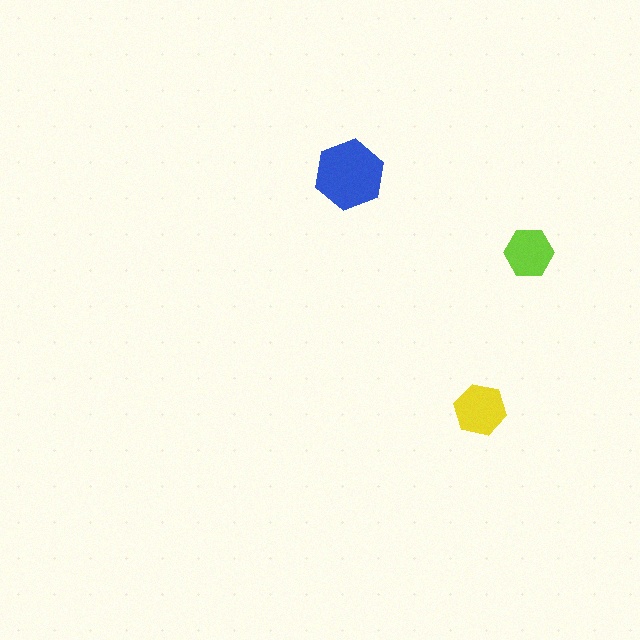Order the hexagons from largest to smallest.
the blue one, the yellow one, the lime one.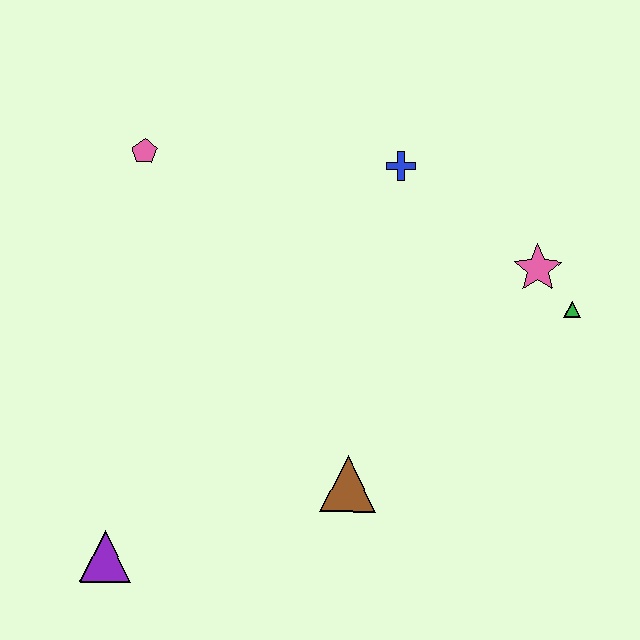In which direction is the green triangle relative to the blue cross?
The green triangle is to the right of the blue cross.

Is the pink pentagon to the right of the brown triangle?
No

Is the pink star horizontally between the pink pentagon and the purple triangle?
No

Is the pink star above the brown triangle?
Yes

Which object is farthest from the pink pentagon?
The green triangle is farthest from the pink pentagon.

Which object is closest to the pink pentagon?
The blue cross is closest to the pink pentagon.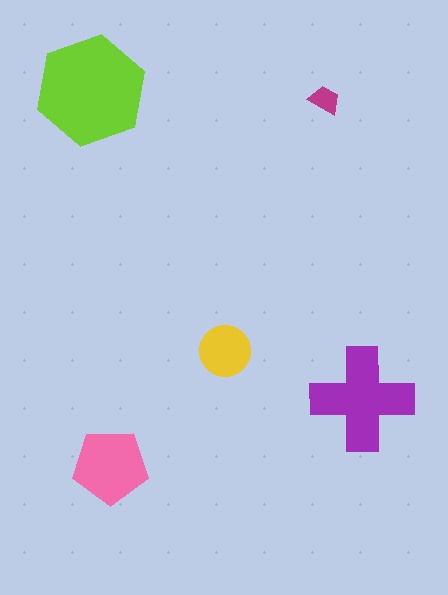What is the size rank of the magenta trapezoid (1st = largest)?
5th.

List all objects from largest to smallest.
The lime hexagon, the purple cross, the pink pentagon, the yellow circle, the magenta trapezoid.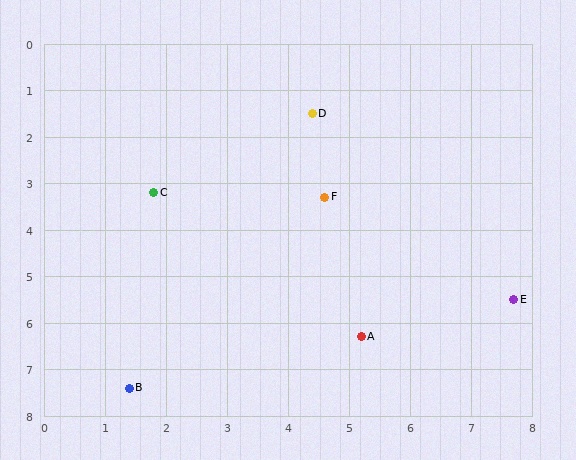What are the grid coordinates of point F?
Point F is at approximately (4.6, 3.3).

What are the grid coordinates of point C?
Point C is at approximately (1.8, 3.2).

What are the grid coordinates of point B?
Point B is at approximately (1.4, 7.4).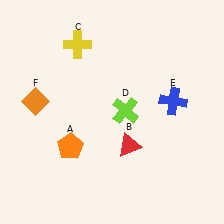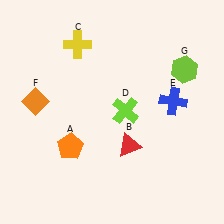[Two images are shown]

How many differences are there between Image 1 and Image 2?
There is 1 difference between the two images.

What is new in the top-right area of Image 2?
A lime hexagon (G) was added in the top-right area of Image 2.